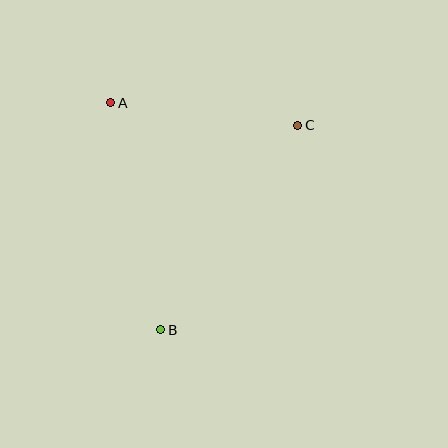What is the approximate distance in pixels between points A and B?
The distance between A and B is approximately 232 pixels.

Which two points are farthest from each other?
Points B and C are farthest from each other.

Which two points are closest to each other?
Points A and C are closest to each other.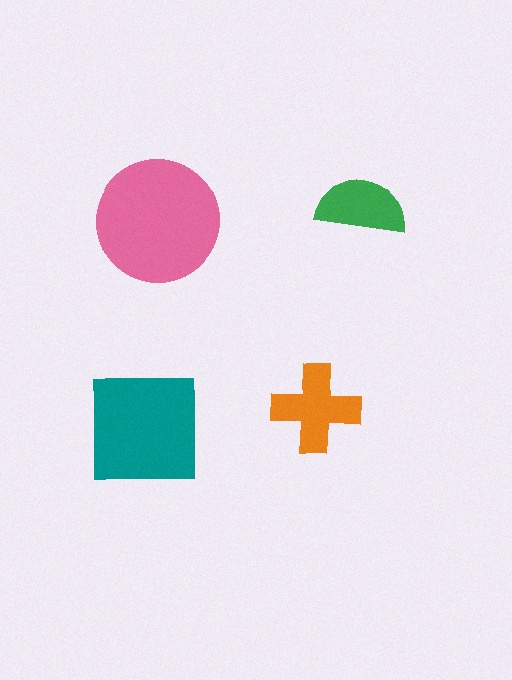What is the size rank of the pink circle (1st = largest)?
1st.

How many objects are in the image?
There are 4 objects in the image.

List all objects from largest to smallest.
The pink circle, the teal square, the orange cross, the green semicircle.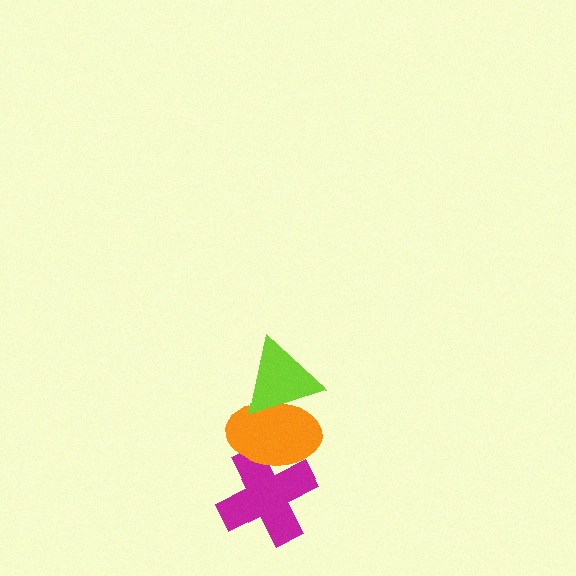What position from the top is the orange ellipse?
The orange ellipse is 2nd from the top.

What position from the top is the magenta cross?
The magenta cross is 3rd from the top.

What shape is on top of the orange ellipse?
The lime triangle is on top of the orange ellipse.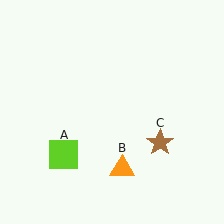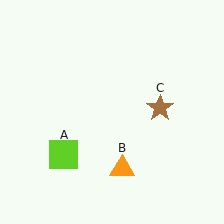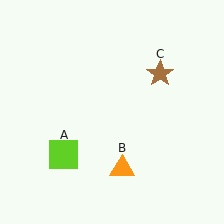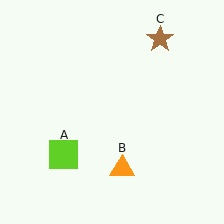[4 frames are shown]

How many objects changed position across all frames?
1 object changed position: brown star (object C).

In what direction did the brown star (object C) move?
The brown star (object C) moved up.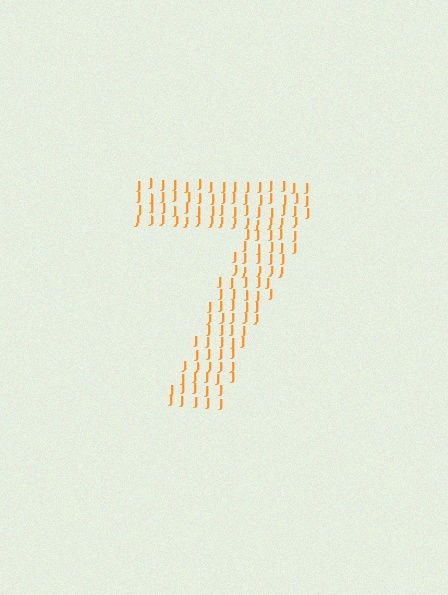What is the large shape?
The large shape is the digit 7.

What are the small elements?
The small elements are letter J's.